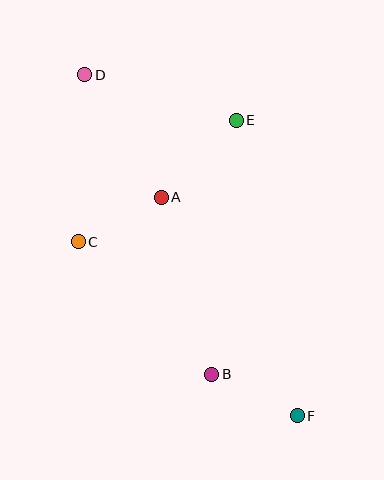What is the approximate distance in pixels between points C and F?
The distance between C and F is approximately 280 pixels.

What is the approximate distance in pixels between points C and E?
The distance between C and E is approximately 199 pixels.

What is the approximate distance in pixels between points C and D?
The distance between C and D is approximately 167 pixels.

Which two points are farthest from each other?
Points D and F are farthest from each other.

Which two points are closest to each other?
Points A and C are closest to each other.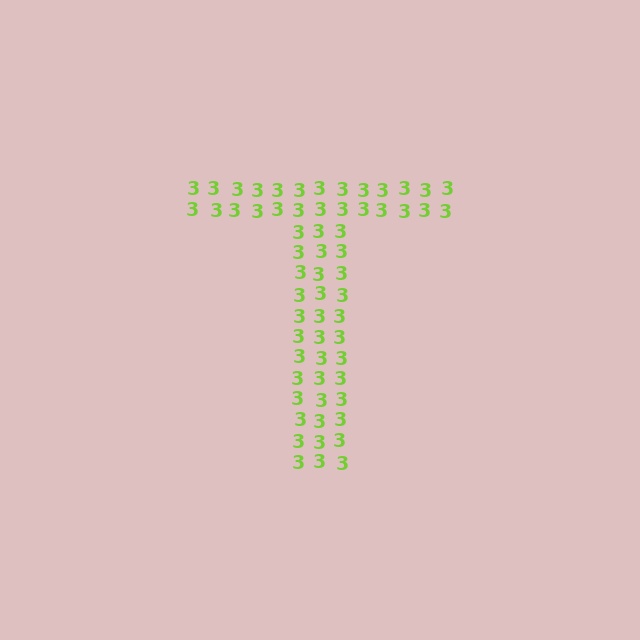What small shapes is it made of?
It is made of small digit 3's.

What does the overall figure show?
The overall figure shows the letter T.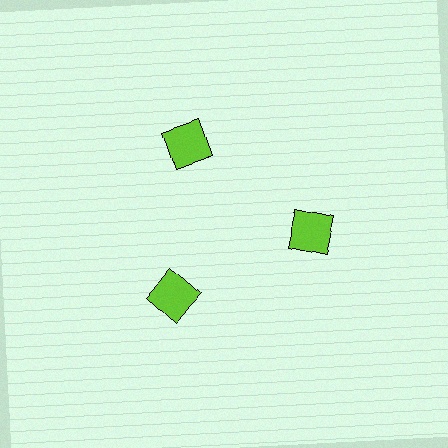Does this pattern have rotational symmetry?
Yes, this pattern has 3-fold rotational symmetry. It looks the same after rotating 120 degrees around the center.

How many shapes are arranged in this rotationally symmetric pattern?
There are 3 shapes, arranged in 3 groups of 1.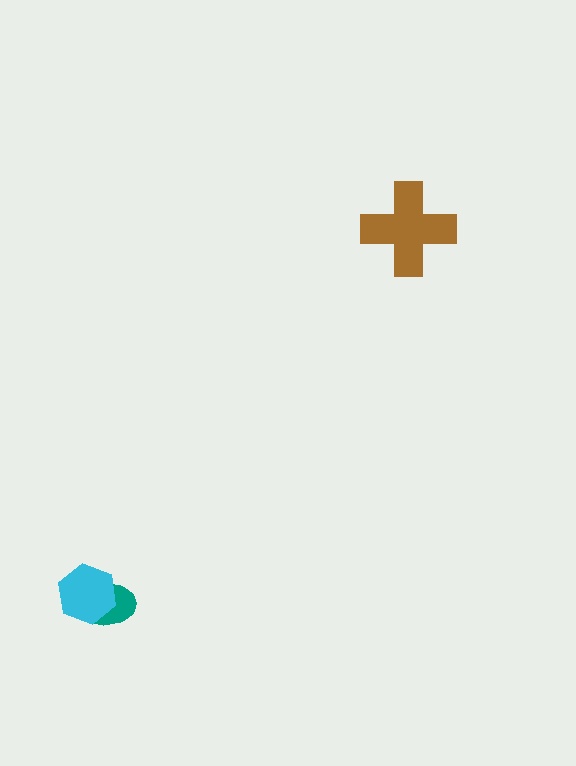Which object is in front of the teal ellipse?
The cyan hexagon is in front of the teal ellipse.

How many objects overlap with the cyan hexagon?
1 object overlaps with the cyan hexagon.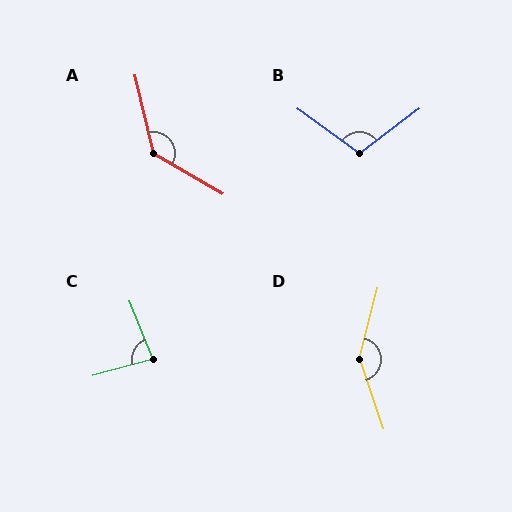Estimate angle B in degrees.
Approximately 107 degrees.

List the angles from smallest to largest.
C (84°), B (107°), A (133°), D (147°).